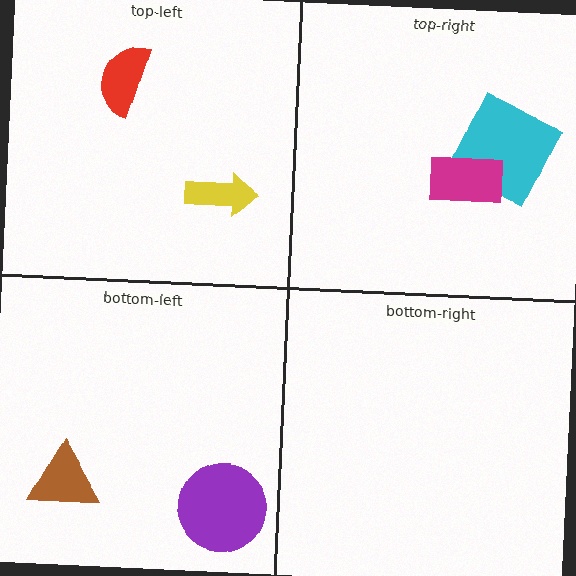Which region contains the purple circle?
The bottom-left region.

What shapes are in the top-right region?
The cyan square, the magenta rectangle.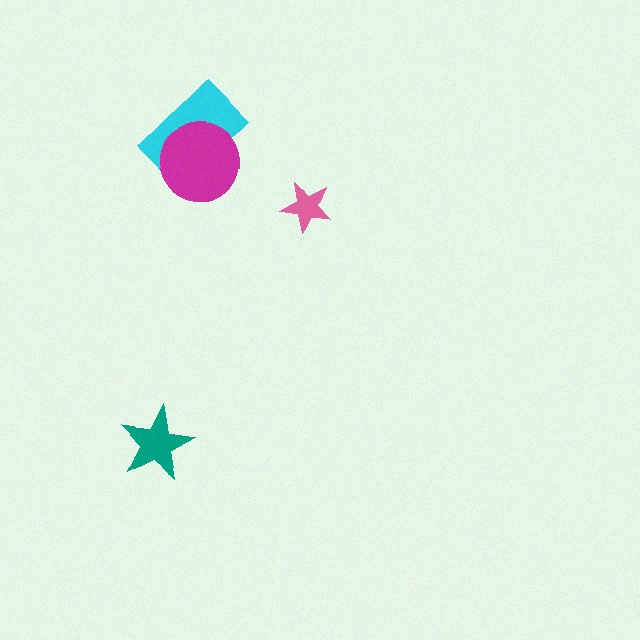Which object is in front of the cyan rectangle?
The magenta circle is in front of the cyan rectangle.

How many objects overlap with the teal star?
0 objects overlap with the teal star.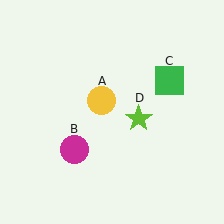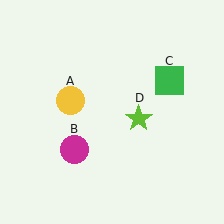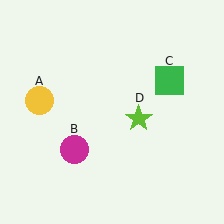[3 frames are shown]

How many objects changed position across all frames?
1 object changed position: yellow circle (object A).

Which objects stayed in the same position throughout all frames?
Magenta circle (object B) and green square (object C) and lime star (object D) remained stationary.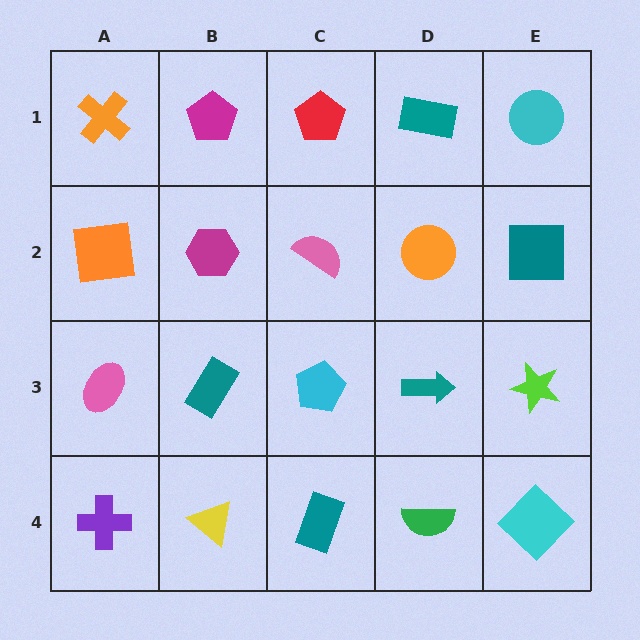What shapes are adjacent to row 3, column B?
A magenta hexagon (row 2, column B), a yellow triangle (row 4, column B), a pink ellipse (row 3, column A), a cyan pentagon (row 3, column C).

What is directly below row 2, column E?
A lime star.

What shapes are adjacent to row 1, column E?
A teal square (row 2, column E), a teal rectangle (row 1, column D).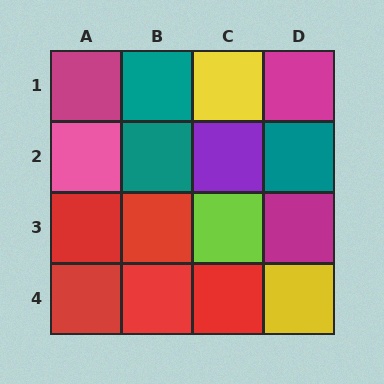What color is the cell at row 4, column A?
Red.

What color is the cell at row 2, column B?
Teal.